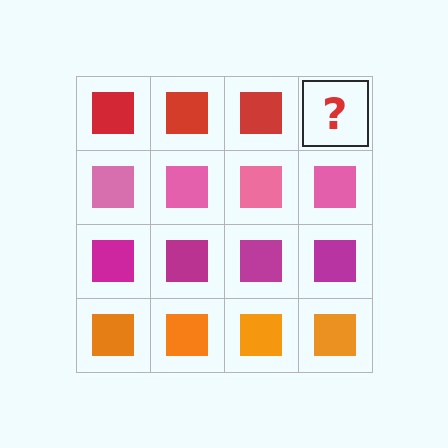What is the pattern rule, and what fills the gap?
The rule is that each row has a consistent color. The gap should be filled with a red square.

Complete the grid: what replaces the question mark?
The question mark should be replaced with a red square.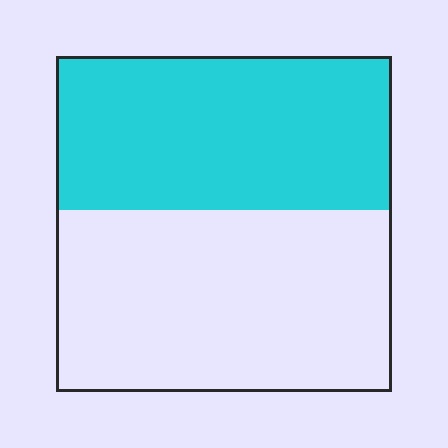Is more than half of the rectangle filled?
No.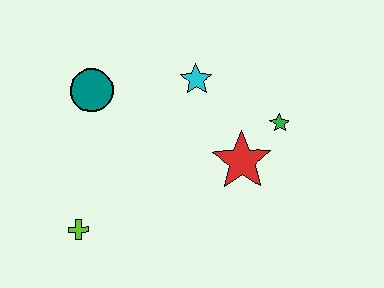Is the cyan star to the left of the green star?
Yes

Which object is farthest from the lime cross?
The green star is farthest from the lime cross.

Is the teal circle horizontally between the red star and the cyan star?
No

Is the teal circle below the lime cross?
No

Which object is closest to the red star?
The green star is closest to the red star.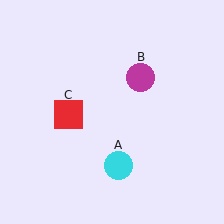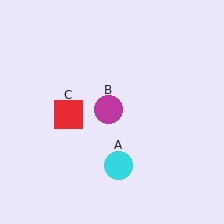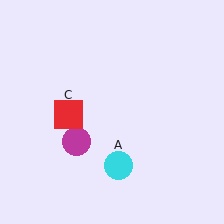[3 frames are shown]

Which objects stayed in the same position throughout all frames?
Cyan circle (object A) and red square (object C) remained stationary.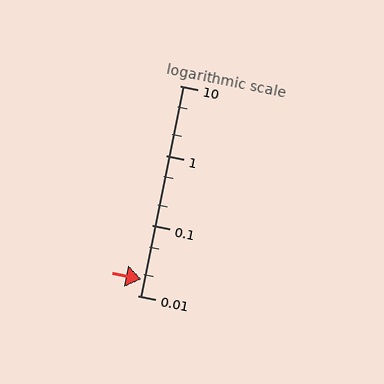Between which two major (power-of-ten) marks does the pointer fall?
The pointer is between 0.01 and 0.1.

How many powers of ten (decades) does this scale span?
The scale spans 3 decades, from 0.01 to 10.